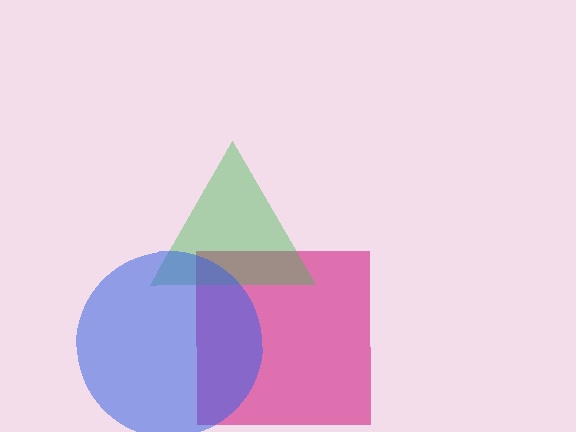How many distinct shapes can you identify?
There are 3 distinct shapes: a magenta square, a green triangle, a blue circle.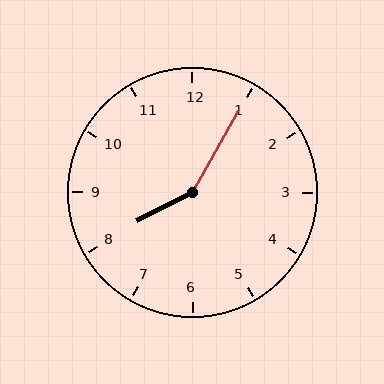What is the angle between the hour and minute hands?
Approximately 148 degrees.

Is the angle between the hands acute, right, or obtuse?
It is obtuse.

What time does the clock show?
8:05.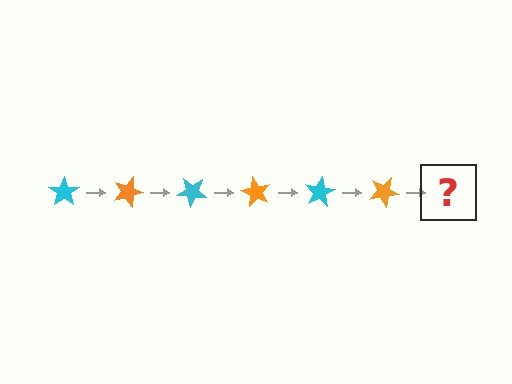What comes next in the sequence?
The next element should be a cyan star, rotated 120 degrees from the start.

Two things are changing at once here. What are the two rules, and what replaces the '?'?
The two rules are that it rotates 20 degrees each step and the color cycles through cyan and orange. The '?' should be a cyan star, rotated 120 degrees from the start.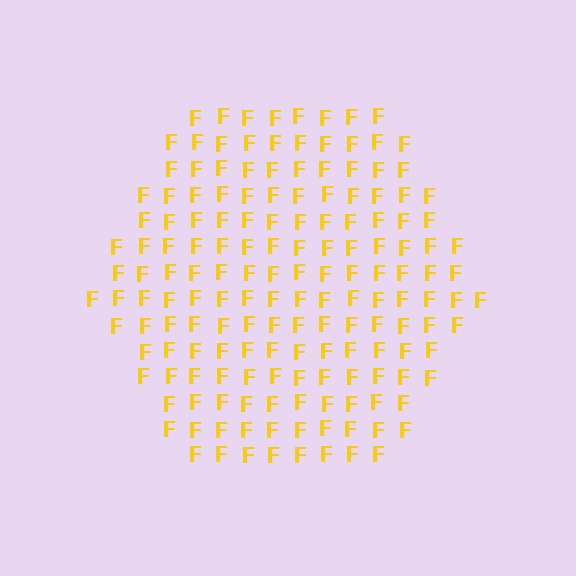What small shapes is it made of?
It is made of small letter F's.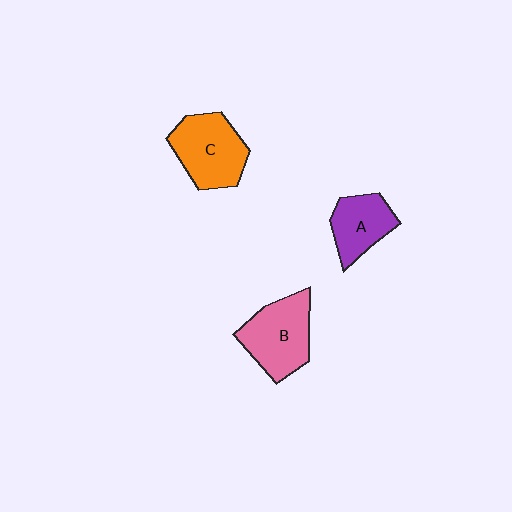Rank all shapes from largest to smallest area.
From largest to smallest: B (pink), C (orange), A (purple).